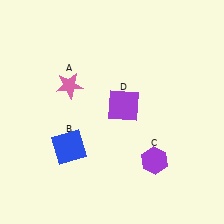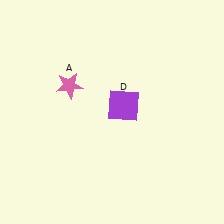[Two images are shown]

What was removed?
The blue square (B), the purple hexagon (C) were removed in Image 2.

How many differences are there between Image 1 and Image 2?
There are 2 differences between the two images.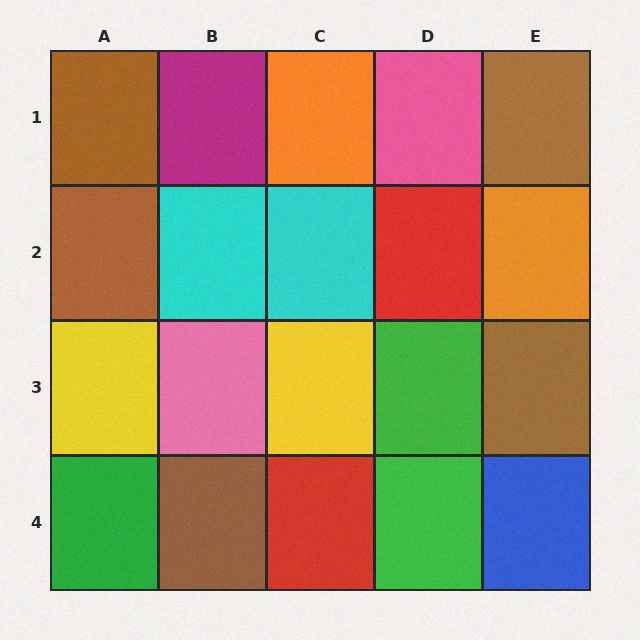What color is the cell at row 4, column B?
Brown.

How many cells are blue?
1 cell is blue.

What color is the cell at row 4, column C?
Red.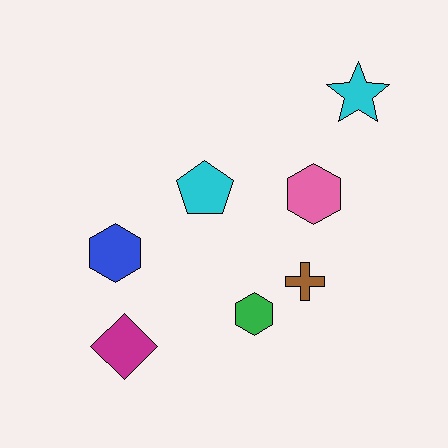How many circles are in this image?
There are no circles.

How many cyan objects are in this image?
There are 2 cyan objects.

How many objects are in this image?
There are 7 objects.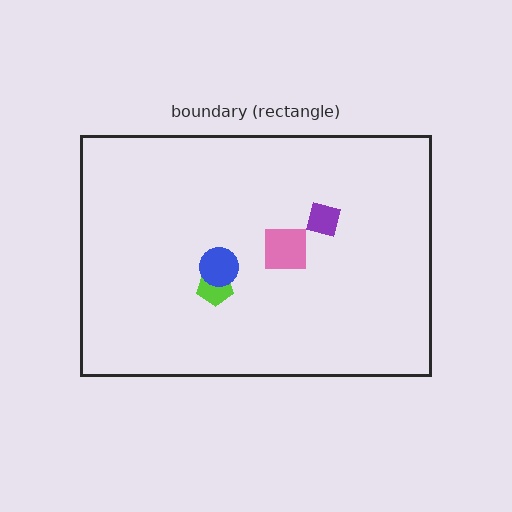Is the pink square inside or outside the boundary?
Inside.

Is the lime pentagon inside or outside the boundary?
Inside.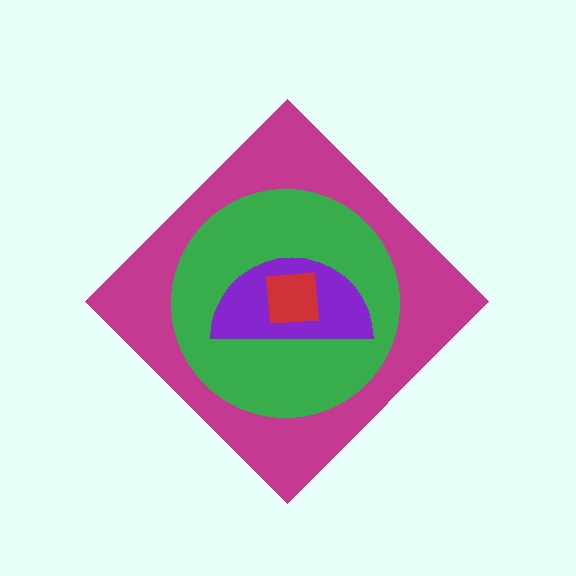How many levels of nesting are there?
4.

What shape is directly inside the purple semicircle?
The red square.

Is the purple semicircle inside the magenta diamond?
Yes.